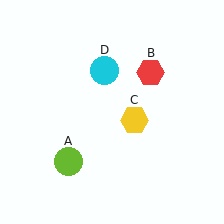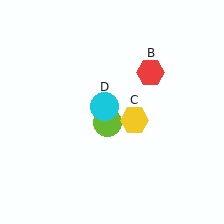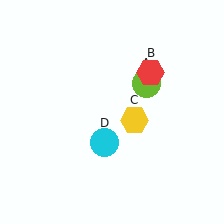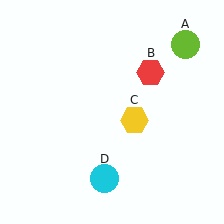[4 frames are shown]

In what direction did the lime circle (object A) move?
The lime circle (object A) moved up and to the right.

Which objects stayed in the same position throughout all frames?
Red hexagon (object B) and yellow hexagon (object C) remained stationary.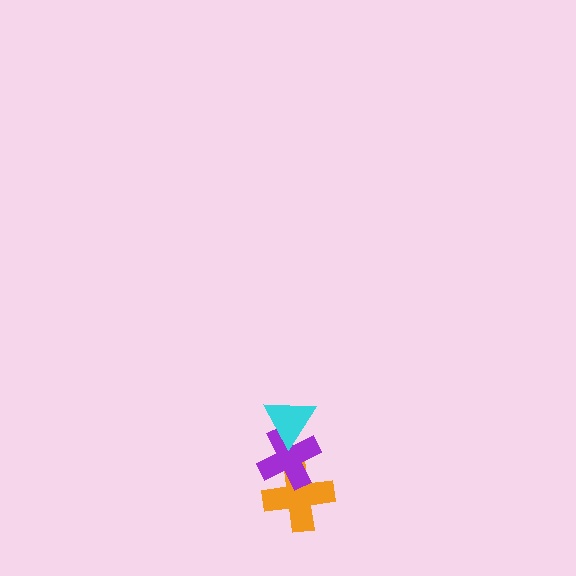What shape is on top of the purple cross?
The cyan triangle is on top of the purple cross.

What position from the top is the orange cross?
The orange cross is 3rd from the top.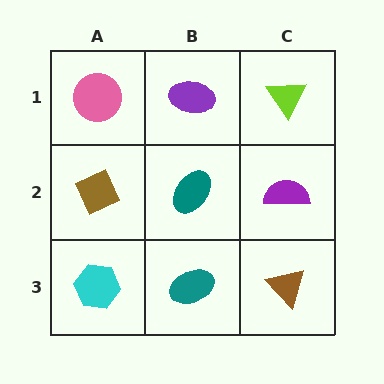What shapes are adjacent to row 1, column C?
A purple semicircle (row 2, column C), a purple ellipse (row 1, column B).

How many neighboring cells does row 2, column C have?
3.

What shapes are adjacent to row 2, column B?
A purple ellipse (row 1, column B), a teal ellipse (row 3, column B), a brown diamond (row 2, column A), a purple semicircle (row 2, column C).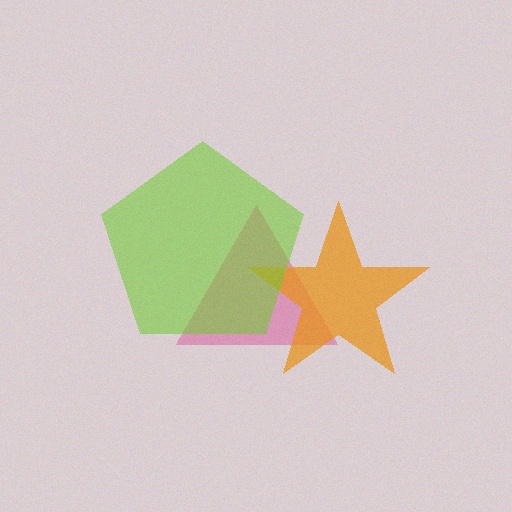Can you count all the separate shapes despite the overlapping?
Yes, there are 3 separate shapes.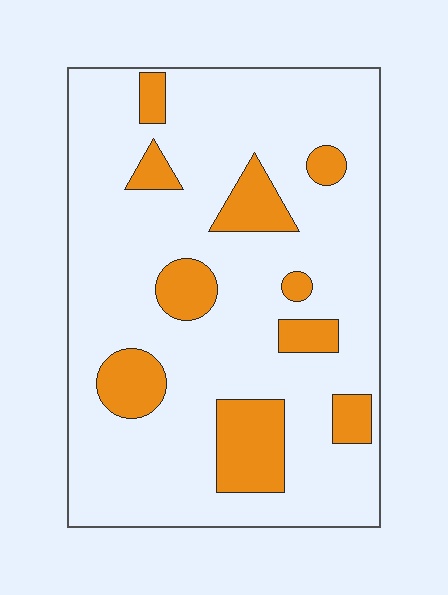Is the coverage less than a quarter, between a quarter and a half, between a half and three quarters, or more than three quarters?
Less than a quarter.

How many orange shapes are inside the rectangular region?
10.